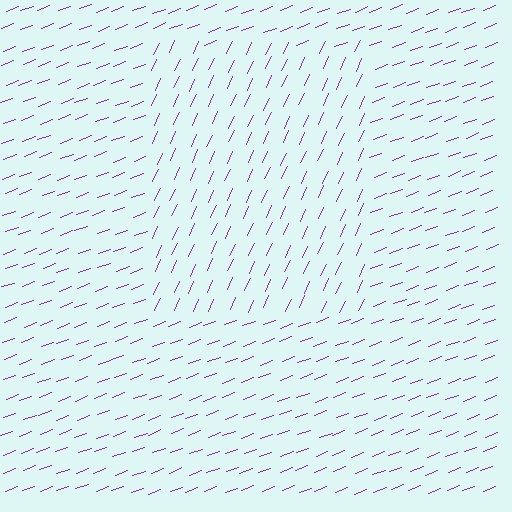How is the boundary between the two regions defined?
The boundary is defined purely by a change in line orientation (approximately 45 degrees difference). All lines are the same color and thickness.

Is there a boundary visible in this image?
Yes, there is a texture boundary formed by a change in line orientation.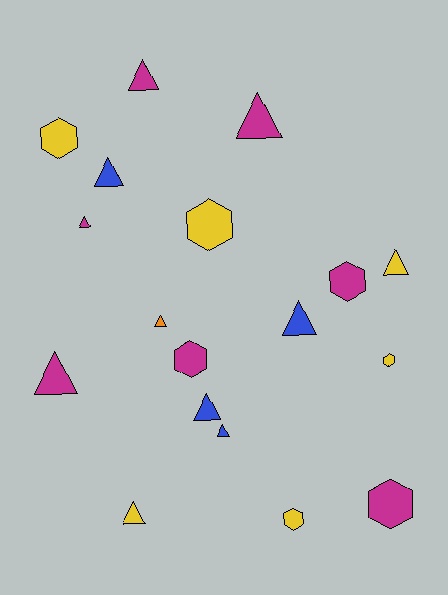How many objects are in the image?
There are 18 objects.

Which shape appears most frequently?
Triangle, with 11 objects.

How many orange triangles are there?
There is 1 orange triangle.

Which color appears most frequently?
Magenta, with 7 objects.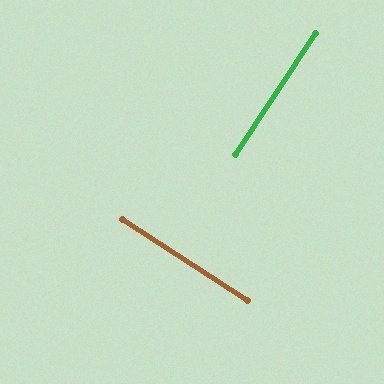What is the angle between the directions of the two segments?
Approximately 89 degrees.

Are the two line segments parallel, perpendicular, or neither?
Perpendicular — they meet at approximately 89°.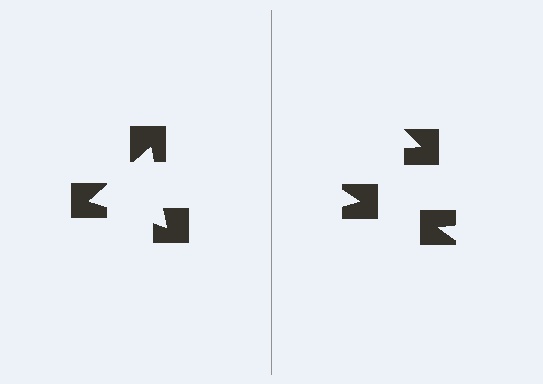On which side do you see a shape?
An illusory triangle appears on the left side. On the right side the wedge cuts are rotated, so no coherent shape forms.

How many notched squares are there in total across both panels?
6 — 3 on each side.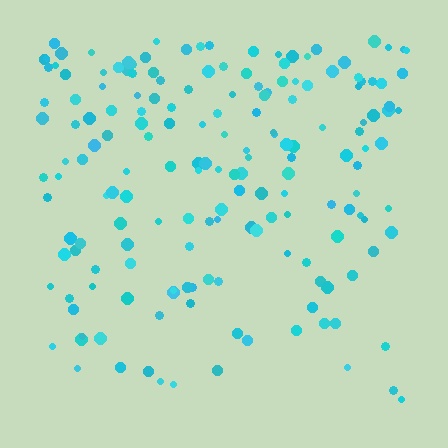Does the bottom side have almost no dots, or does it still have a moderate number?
Still a moderate number, just noticeably fewer than the top.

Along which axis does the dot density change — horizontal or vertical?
Vertical.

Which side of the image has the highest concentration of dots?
The top.